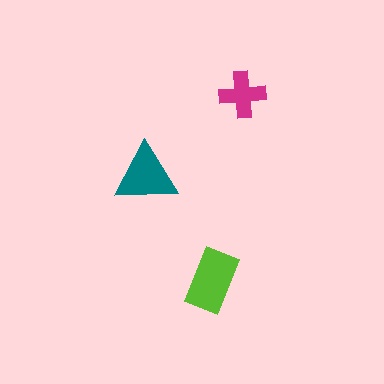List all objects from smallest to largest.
The magenta cross, the teal triangle, the lime rectangle.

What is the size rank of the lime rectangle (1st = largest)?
1st.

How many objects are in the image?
There are 3 objects in the image.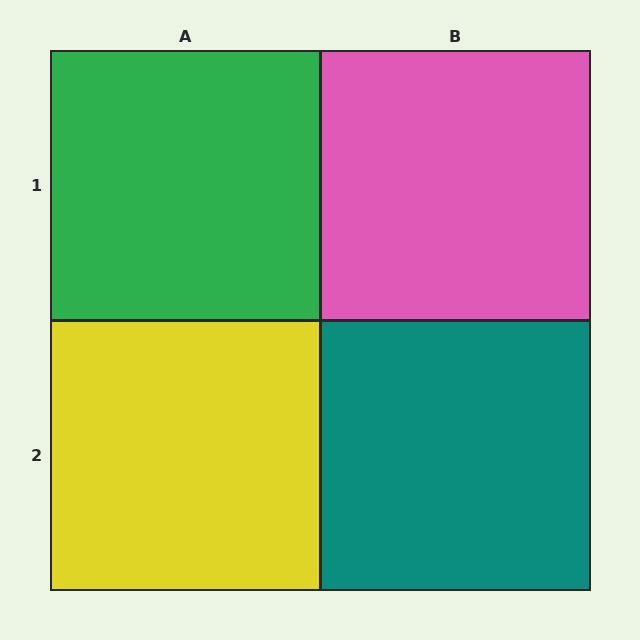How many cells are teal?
1 cell is teal.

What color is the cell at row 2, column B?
Teal.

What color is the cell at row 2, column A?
Yellow.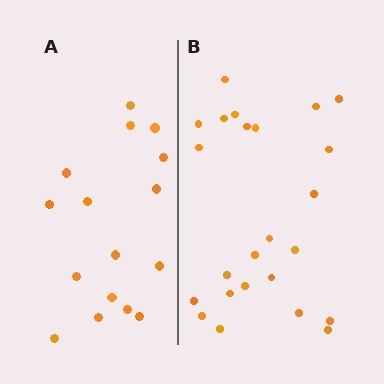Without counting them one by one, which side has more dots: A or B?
Region B (the right region) has more dots.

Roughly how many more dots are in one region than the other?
Region B has roughly 8 or so more dots than region A.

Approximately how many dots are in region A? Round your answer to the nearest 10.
About 20 dots. (The exact count is 16, which rounds to 20.)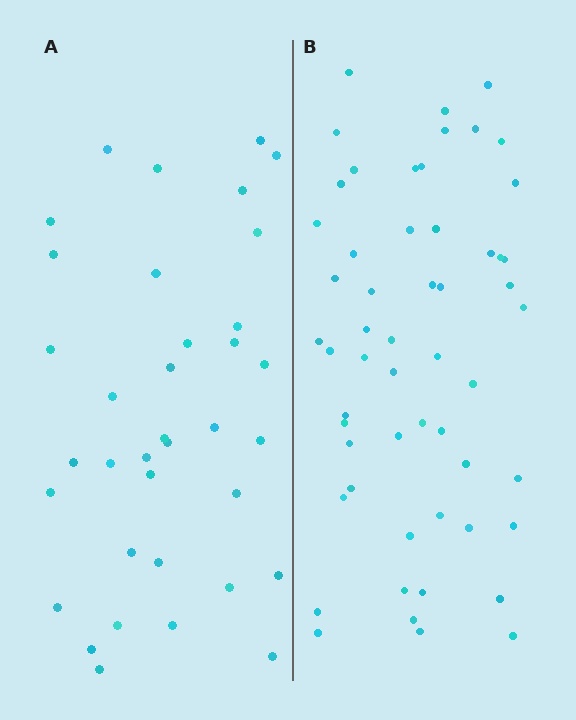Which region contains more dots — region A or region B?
Region B (the right region) has more dots.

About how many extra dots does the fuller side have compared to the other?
Region B has approximately 20 more dots than region A.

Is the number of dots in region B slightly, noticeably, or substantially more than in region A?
Region B has substantially more. The ratio is roughly 1.5 to 1.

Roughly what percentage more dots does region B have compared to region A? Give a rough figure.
About 55% more.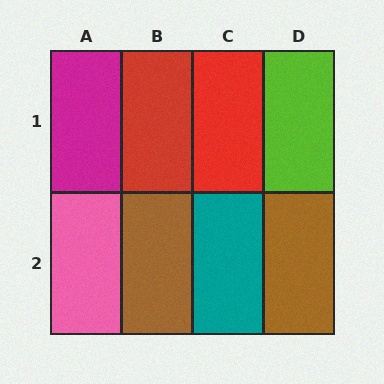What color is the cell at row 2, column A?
Pink.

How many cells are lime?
1 cell is lime.